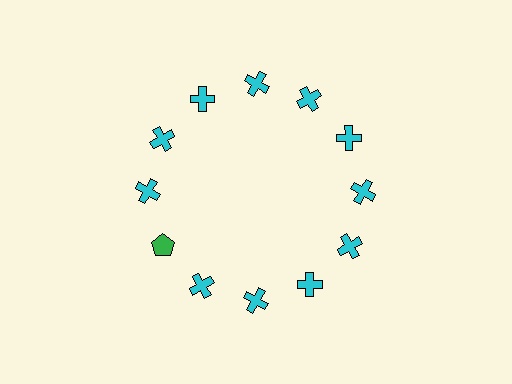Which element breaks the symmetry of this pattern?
The green pentagon at roughly the 8 o'clock position breaks the symmetry. All other shapes are cyan crosses.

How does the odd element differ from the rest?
It differs in both color (green instead of cyan) and shape (pentagon instead of cross).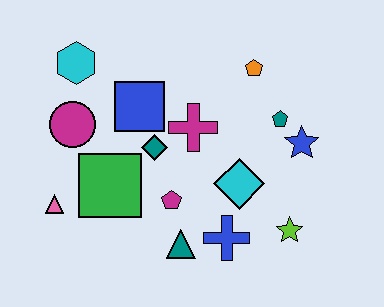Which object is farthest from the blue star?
The pink triangle is farthest from the blue star.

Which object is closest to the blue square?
The teal diamond is closest to the blue square.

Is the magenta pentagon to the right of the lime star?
No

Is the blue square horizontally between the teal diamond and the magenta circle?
Yes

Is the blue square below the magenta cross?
No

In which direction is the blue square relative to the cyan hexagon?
The blue square is to the right of the cyan hexagon.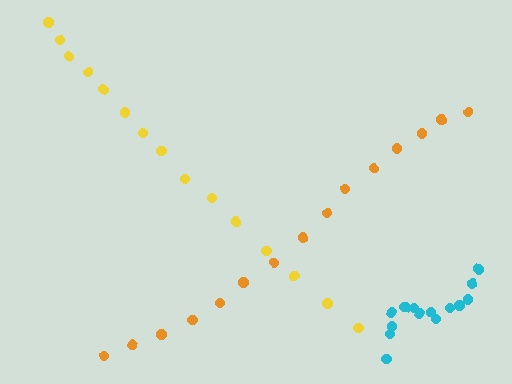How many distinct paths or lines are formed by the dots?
There are 3 distinct paths.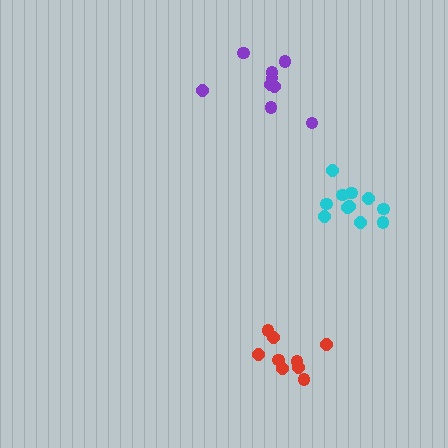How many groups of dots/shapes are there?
There are 3 groups.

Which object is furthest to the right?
The cyan cluster is rightmost.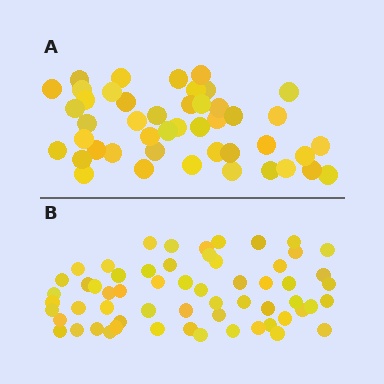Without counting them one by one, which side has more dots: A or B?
Region B (the bottom region) has more dots.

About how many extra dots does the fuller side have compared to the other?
Region B has approximately 15 more dots than region A.